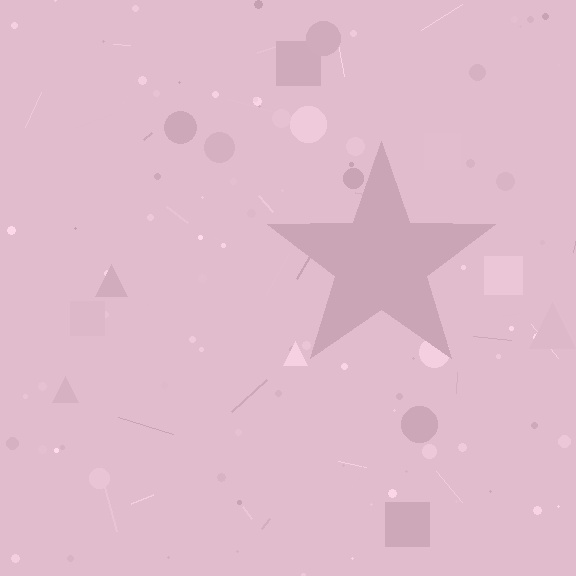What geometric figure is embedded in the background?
A star is embedded in the background.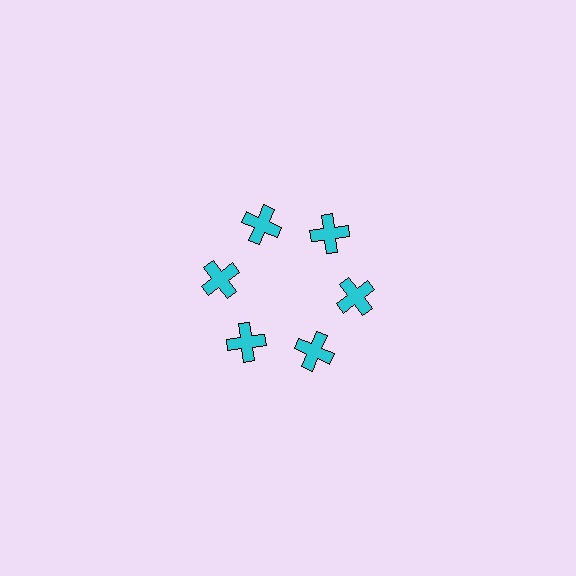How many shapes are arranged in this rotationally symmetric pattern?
There are 6 shapes, arranged in 6 groups of 1.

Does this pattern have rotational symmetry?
Yes, this pattern has 6-fold rotational symmetry. It looks the same after rotating 60 degrees around the center.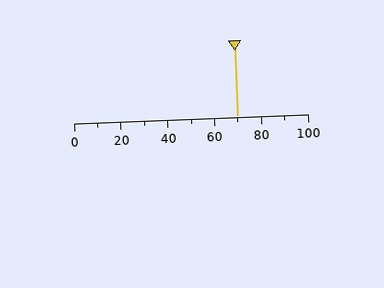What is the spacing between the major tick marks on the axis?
The major ticks are spaced 20 apart.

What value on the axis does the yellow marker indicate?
The marker indicates approximately 70.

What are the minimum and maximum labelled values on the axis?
The axis runs from 0 to 100.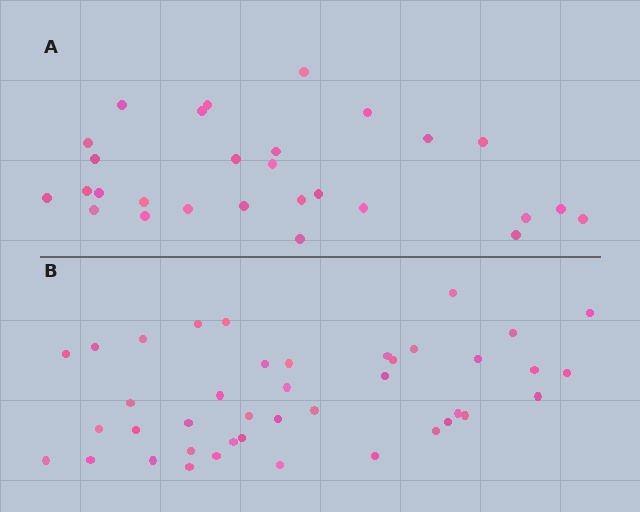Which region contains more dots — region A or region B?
Region B (the bottom region) has more dots.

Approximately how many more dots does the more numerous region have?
Region B has approximately 15 more dots than region A.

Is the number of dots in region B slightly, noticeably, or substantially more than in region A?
Region B has substantially more. The ratio is roughly 1.5 to 1.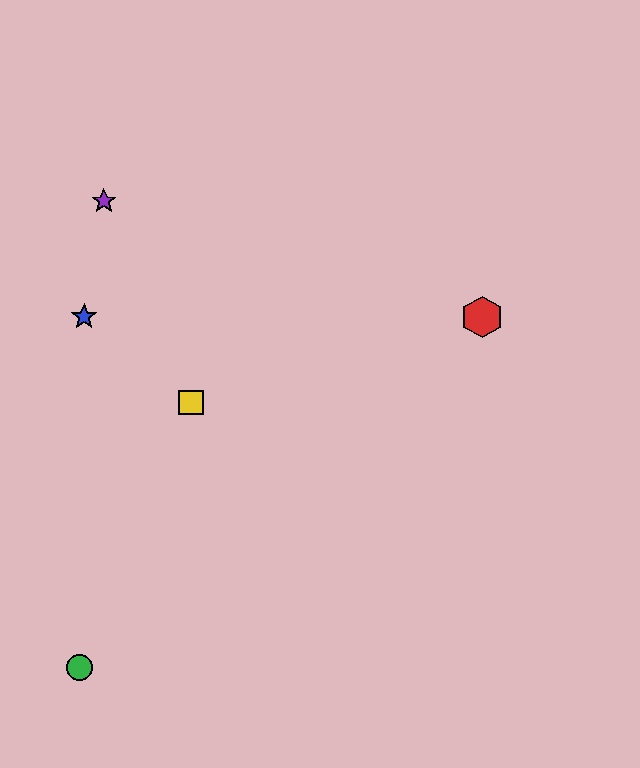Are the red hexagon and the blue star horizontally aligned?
Yes, both are at y≈317.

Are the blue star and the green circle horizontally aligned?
No, the blue star is at y≈317 and the green circle is at y≈668.